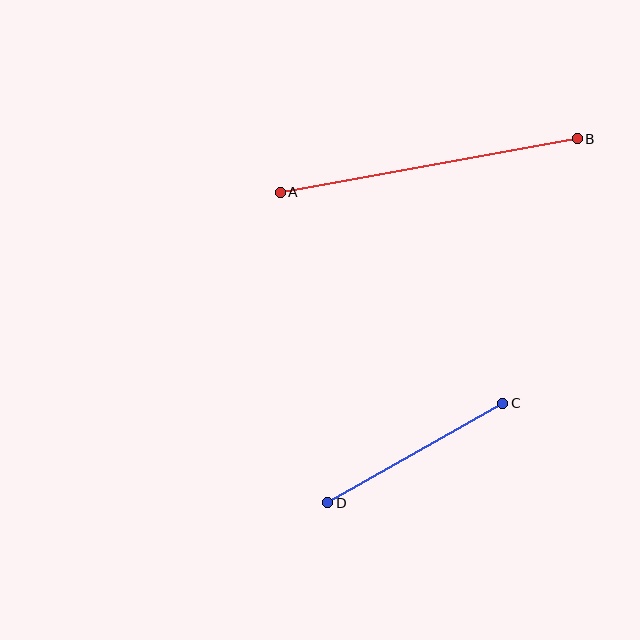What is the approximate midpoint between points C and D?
The midpoint is at approximately (415, 453) pixels.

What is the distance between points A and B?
The distance is approximately 302 pixels.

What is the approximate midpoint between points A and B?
The midpoint is at approximately (429, 166) pixels.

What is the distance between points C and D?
The distance is approximately 202 pixels.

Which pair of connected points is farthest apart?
Points A and B are farthest apart.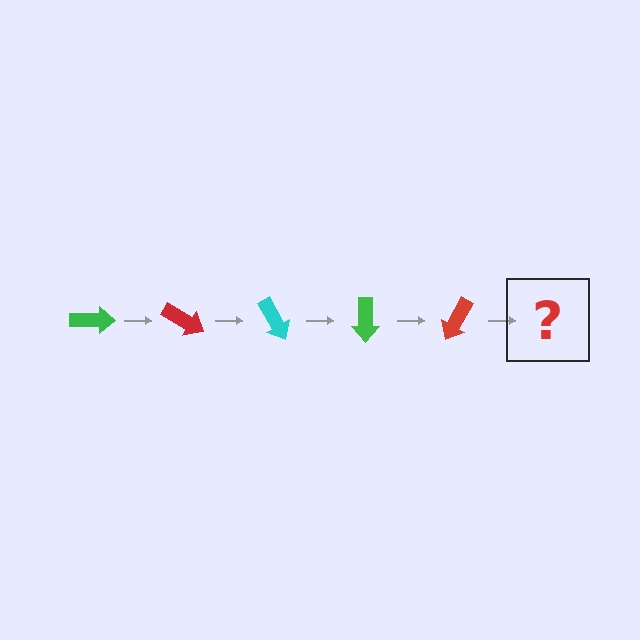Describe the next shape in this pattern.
It should be a cyan arrow, rotated 150 degrees from the start.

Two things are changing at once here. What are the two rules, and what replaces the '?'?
The two rules are that it rotates 30 degrees each step and the color cycles through green, red, and cyan. The '?' should be a cyan arrow, rotated 150 degrees from the start.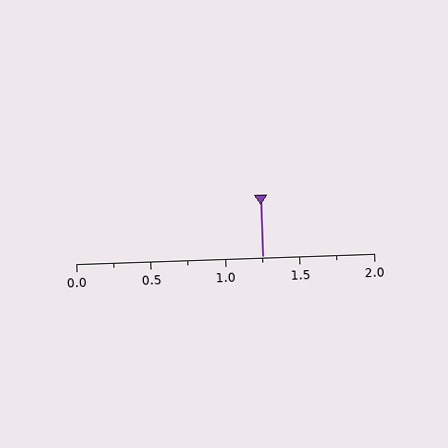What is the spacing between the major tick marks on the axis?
The major ticks are spaced 0.5 apart.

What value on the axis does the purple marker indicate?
The marker indicates approximately 1.25.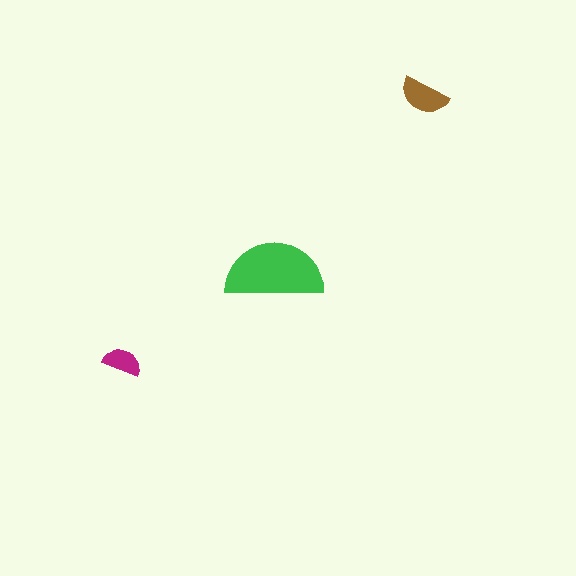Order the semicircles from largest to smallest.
the green one, the brown one, the magenta one.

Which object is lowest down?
The magenta semicircle is bottommost.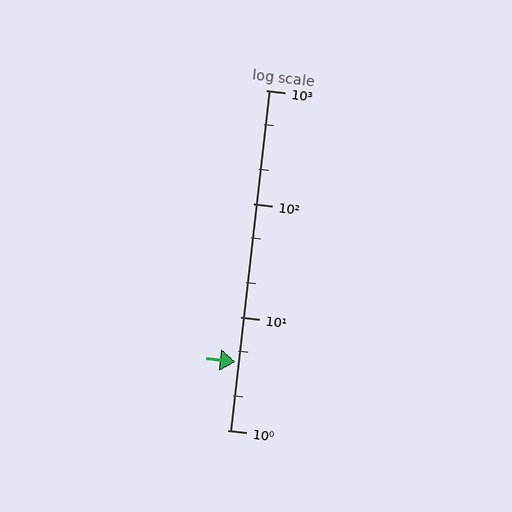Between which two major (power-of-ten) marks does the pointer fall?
The pointer is between 1 and 10.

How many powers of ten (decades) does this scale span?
The scale spans 3 decades, from 1 to 1000.